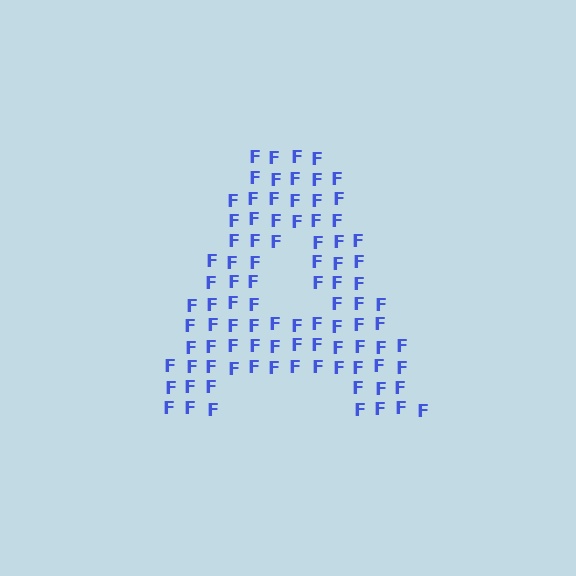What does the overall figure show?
The overall figure shows the letter A.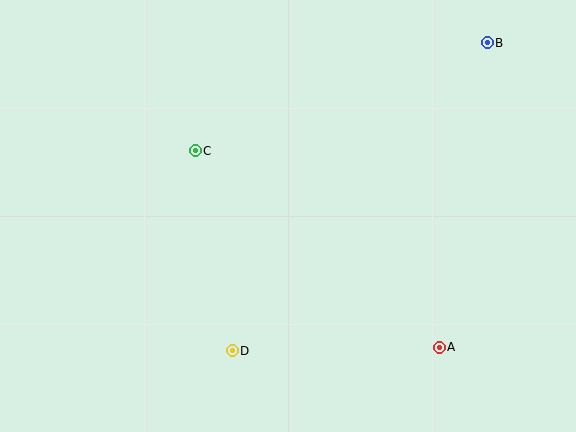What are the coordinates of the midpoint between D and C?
The midpoint between D and C is at (214, 251).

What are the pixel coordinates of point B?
Point B is at (487, 43).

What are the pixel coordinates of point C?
Point C is at (195, 151).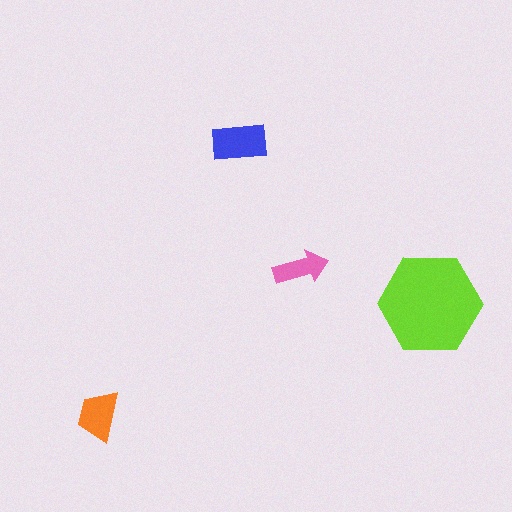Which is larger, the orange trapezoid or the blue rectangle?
The blue rectangle.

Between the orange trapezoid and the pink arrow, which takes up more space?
The orange trapezoid.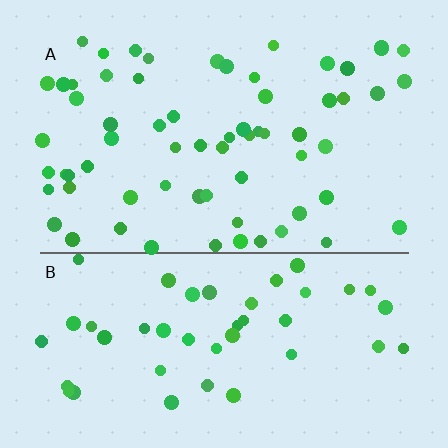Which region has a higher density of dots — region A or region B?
A (the top).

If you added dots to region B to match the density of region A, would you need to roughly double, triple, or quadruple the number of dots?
Approximately double.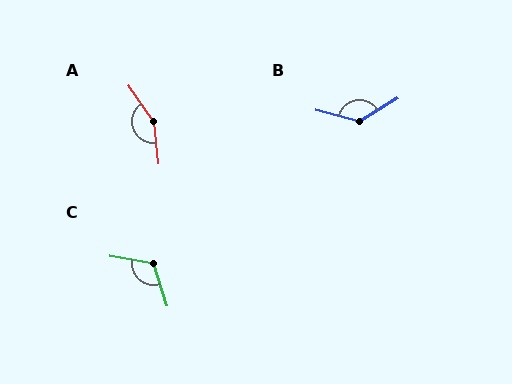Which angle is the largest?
A, at approximately 151 degrees.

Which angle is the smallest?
C, at approximately 118 degrees.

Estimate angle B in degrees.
Approximately 134 degrees.